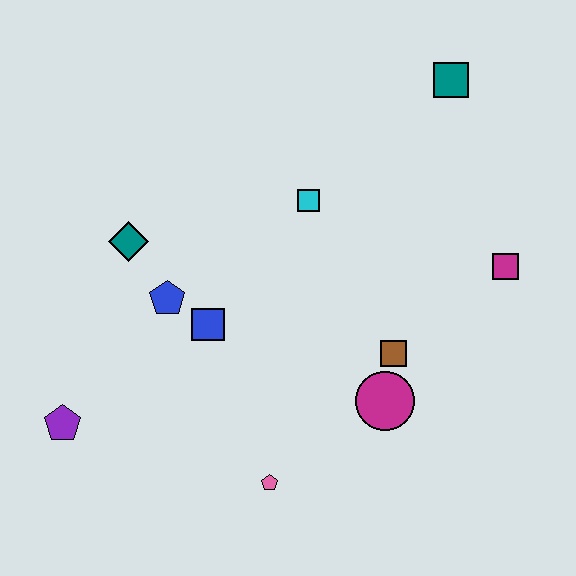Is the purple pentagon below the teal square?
Yes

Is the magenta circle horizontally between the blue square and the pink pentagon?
No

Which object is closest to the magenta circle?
The brown square is closest to the magenta circle.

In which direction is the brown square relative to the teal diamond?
The brown square is to the right of the teal diamond.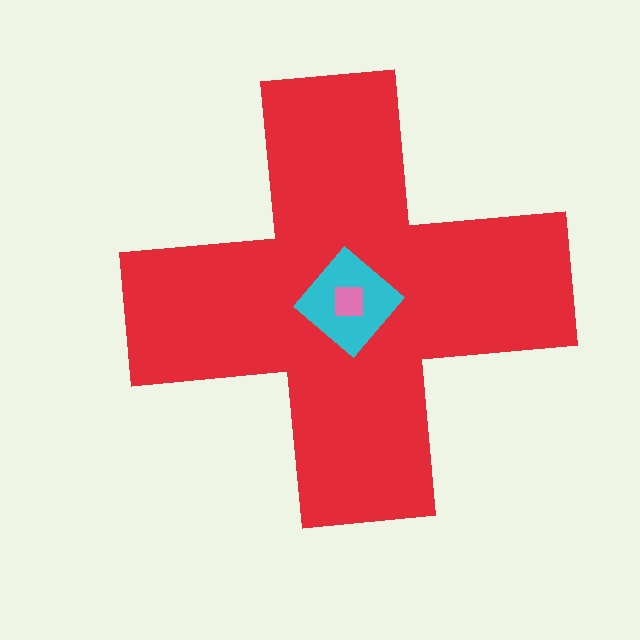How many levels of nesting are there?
3.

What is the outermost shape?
The red cross.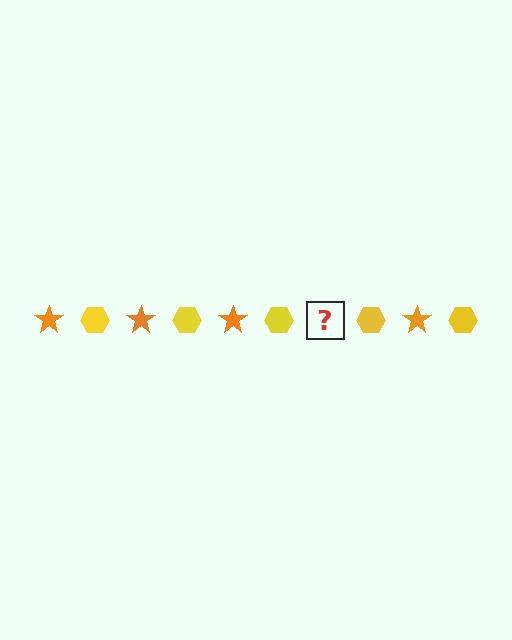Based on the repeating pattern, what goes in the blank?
The blank should be an orange star.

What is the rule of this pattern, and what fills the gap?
The rule is that the pattern alternates between orange star and yellow hexagon. The gap should be filled with an orange star.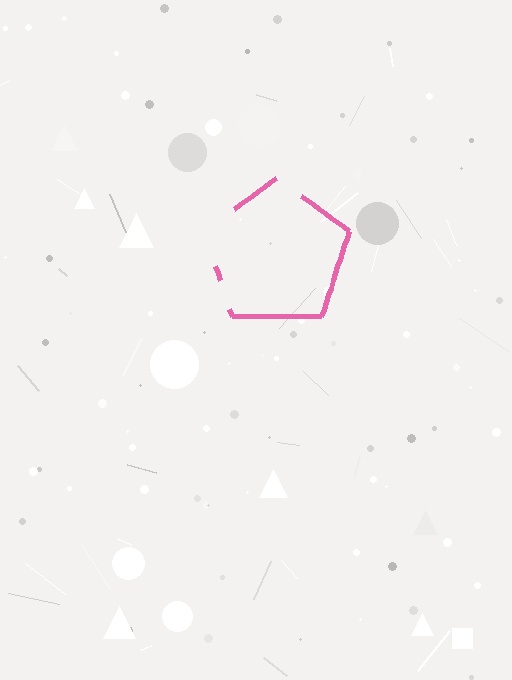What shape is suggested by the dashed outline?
The dashed outline suggests a pentagon.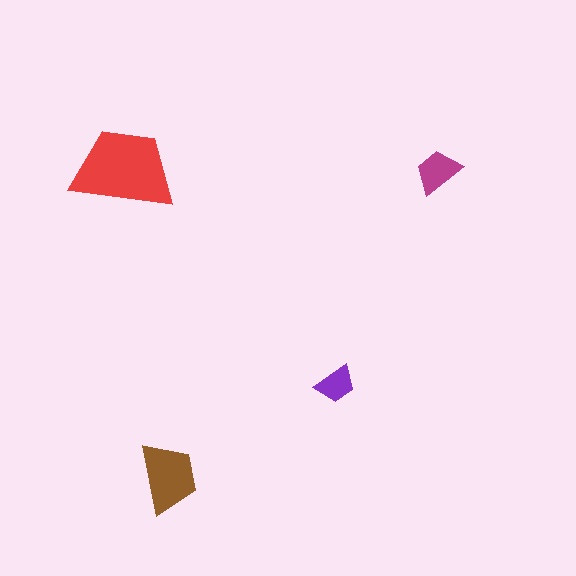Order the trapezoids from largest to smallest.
the red one, the brown one, the magenta one, the purple one.